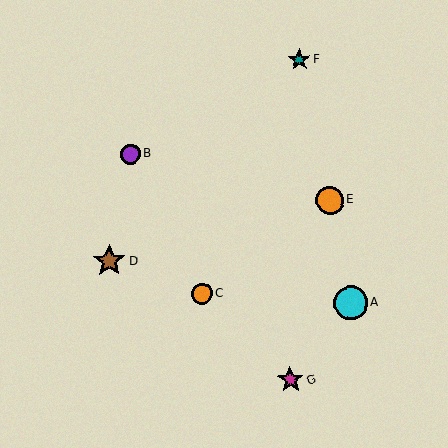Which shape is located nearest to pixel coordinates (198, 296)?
The orange circle (labeled C) at (202, 294) is nearest to that location.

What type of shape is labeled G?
Shape G is a magenta star.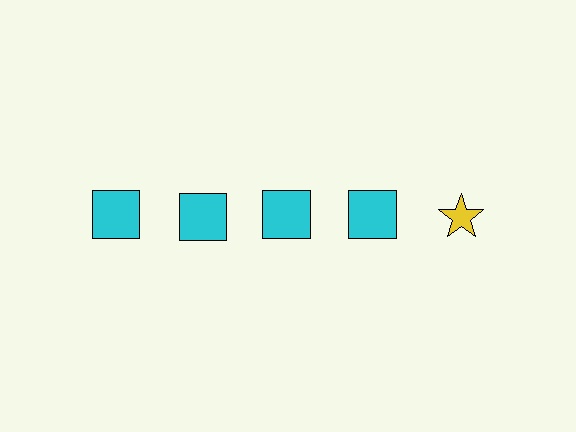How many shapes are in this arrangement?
There are 5 shapes arranged in a grid pattern.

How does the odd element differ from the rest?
It differs in both color (yellow instead of cyan) and shape (star instead of square).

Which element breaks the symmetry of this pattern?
The yellow star in the top row, rightmost column breaks the symmetry. All other shapes are cyan squares.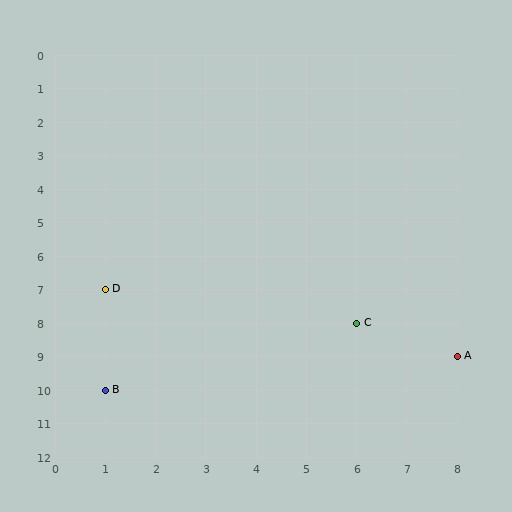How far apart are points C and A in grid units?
Points C and A are 2 columns and 1 row apart (about 2.2 grid units diagonally).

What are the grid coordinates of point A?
Point A is at grid coordinates (8, 9).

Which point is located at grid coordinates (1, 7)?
Point D is at (1, 7).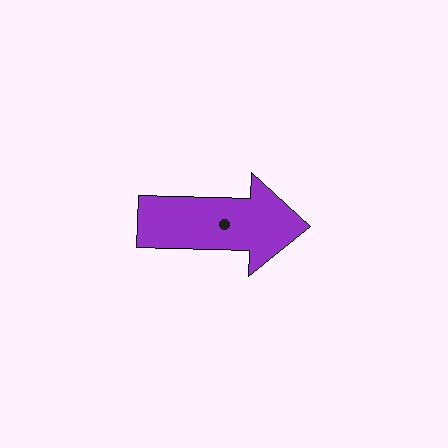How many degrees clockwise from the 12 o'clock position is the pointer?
Approximately 92 degrees.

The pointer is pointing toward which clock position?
Roughly 3 o'clock.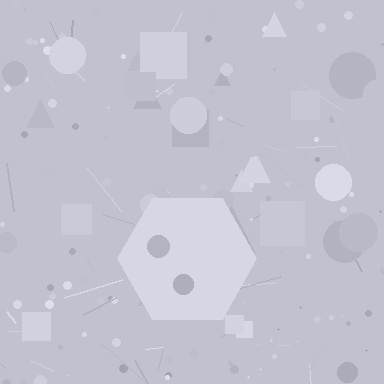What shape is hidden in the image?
A hexagon is hidden in the image.